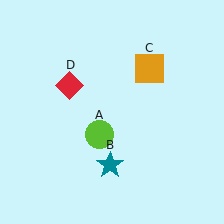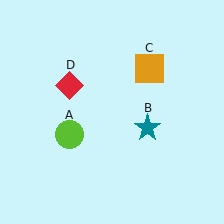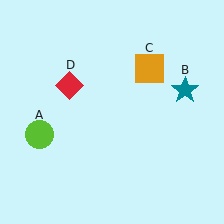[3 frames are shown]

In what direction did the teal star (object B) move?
The teal star (object B) moved up and to the right.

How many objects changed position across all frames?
2 objects changed position: lime circle (object A), teal star (object B).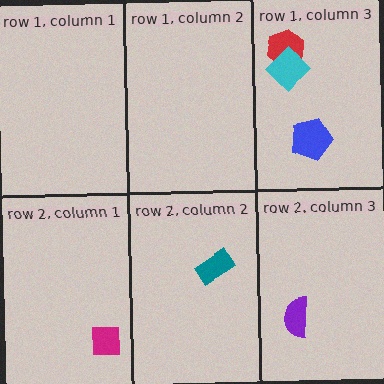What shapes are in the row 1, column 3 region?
The blue pentagon, the red hexagon, the cyan diamond.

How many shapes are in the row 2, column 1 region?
1.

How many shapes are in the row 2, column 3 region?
1.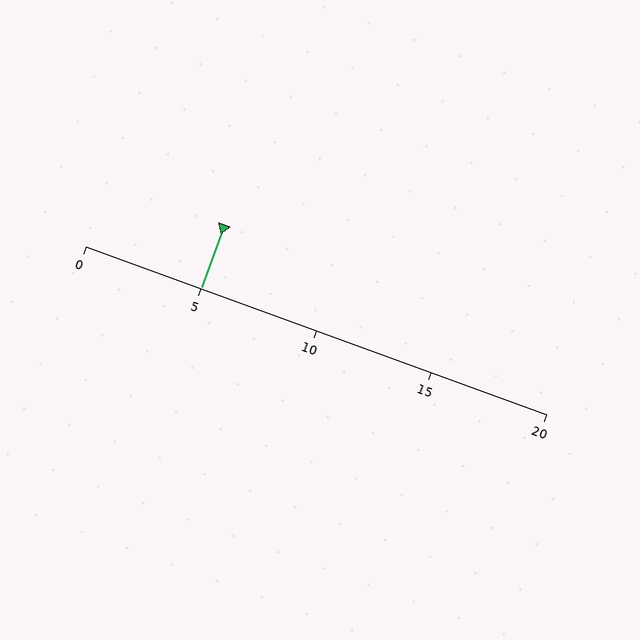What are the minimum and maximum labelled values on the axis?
The axis runs from 0 to 20.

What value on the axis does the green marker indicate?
The marker indicates approximately 5.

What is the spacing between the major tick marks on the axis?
The major ticks are spaced 5 apart.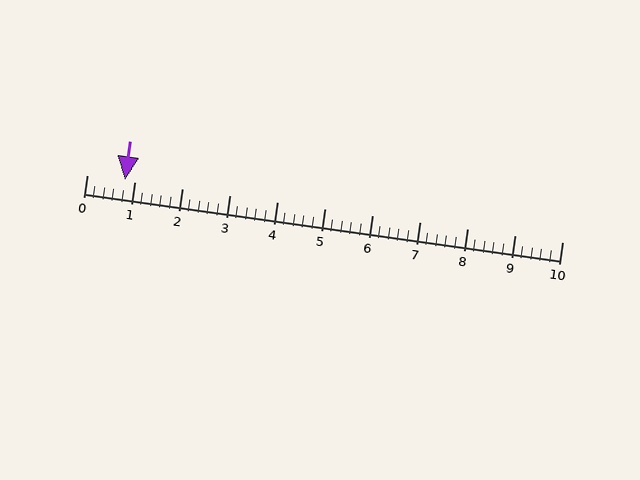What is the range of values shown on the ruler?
The ruler shows values from 0 to 10.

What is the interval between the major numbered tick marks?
The major tick marks are spaced 1 units apart.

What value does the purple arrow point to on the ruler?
The purple arrow points to approximately 0.8.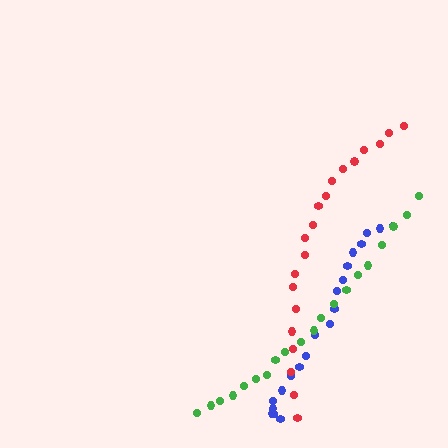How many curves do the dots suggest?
There are 3 distinct paths.